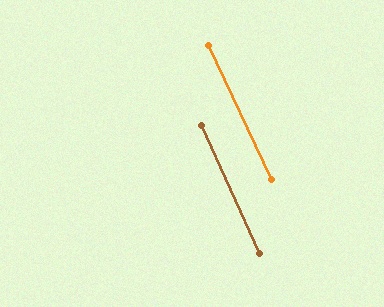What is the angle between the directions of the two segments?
Approximately 1 degree.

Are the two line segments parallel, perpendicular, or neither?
Parallel — their directions differ by only 0.8°.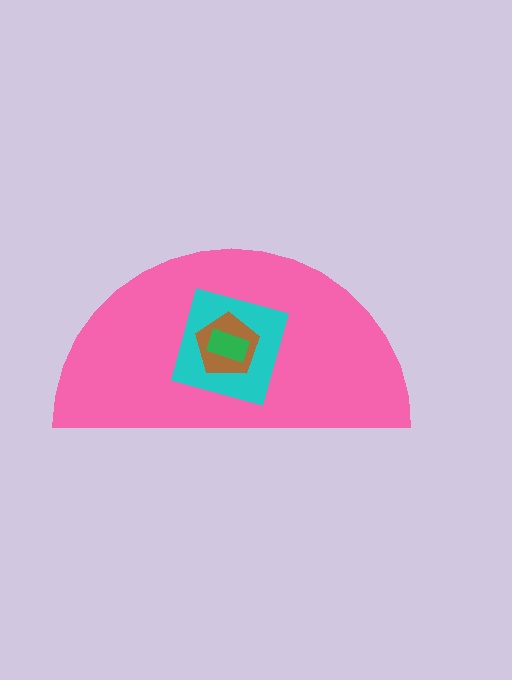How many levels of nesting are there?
4.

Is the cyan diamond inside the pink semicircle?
Yes.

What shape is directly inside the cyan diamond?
The brown pentagon.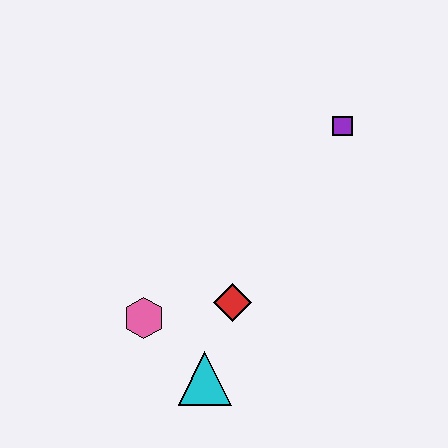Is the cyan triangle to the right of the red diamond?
No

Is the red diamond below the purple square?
Yes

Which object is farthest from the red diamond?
The purple square is farthest from the red diamond.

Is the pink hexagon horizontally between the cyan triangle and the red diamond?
No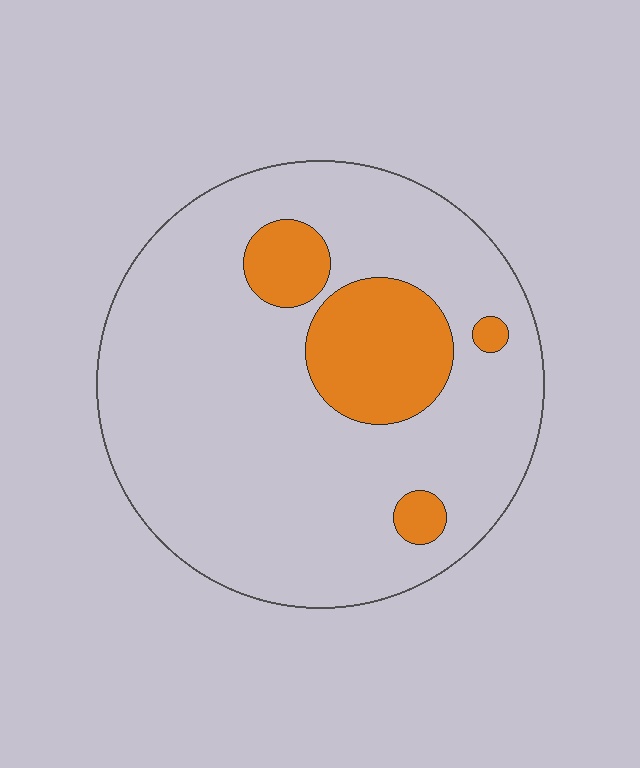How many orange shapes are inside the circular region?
4.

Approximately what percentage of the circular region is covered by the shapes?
Approximately 15%.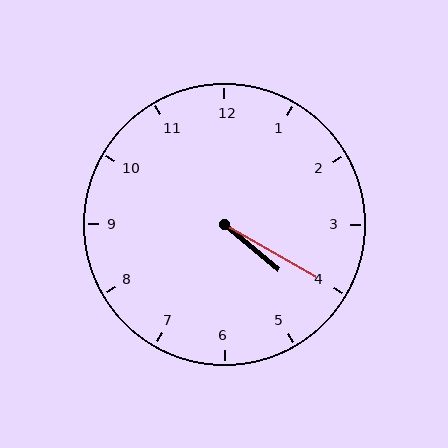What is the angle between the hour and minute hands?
Approximately 10 degrees.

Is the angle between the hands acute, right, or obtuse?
It is acute.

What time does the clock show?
4:20.